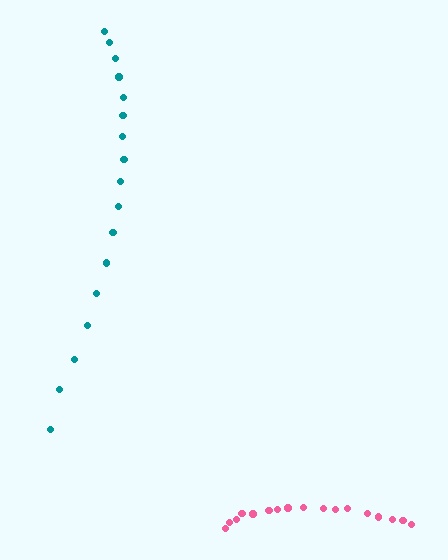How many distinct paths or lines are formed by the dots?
There are 2 distinct paths.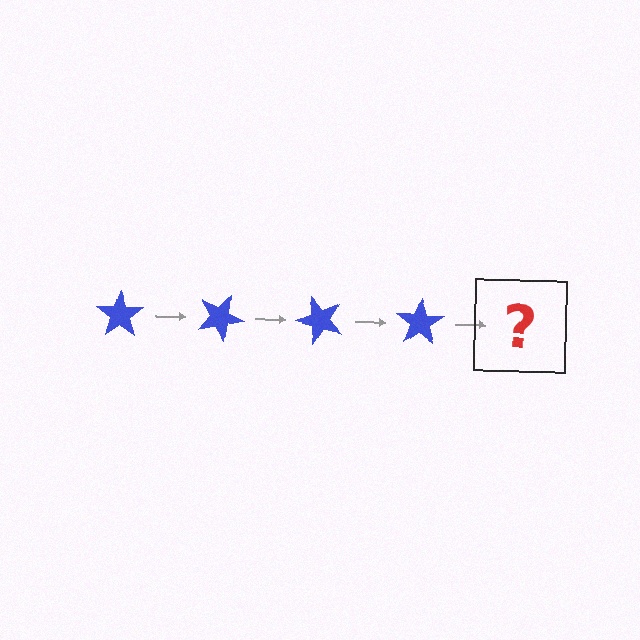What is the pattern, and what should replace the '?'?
The pattern is that the star rotates 25 degrees each step. The '?' should be a blue star rotated 100 degrees.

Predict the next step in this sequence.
The next step is a blue star rotated 100 degrees.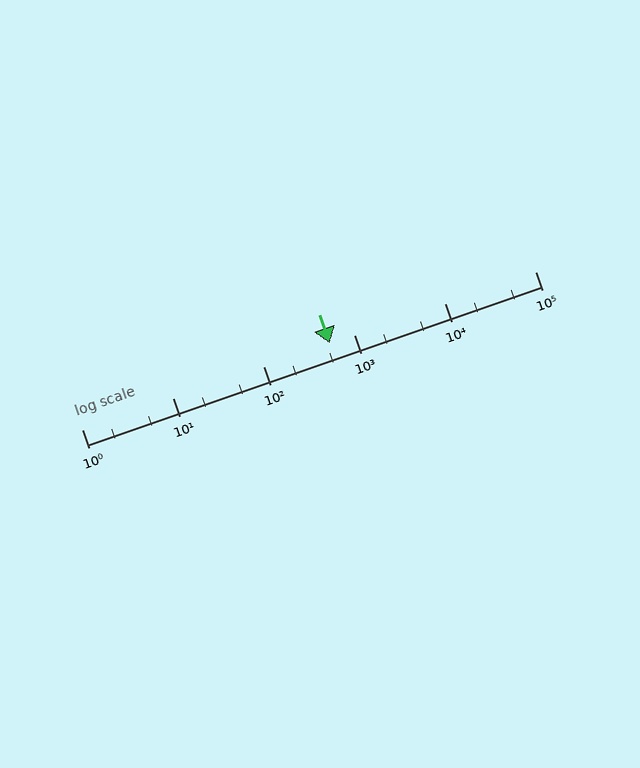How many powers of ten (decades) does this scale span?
The scale spans 5 decades, from 1 to 100000.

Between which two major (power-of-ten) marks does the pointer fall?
The pointer is between 100 and 1000.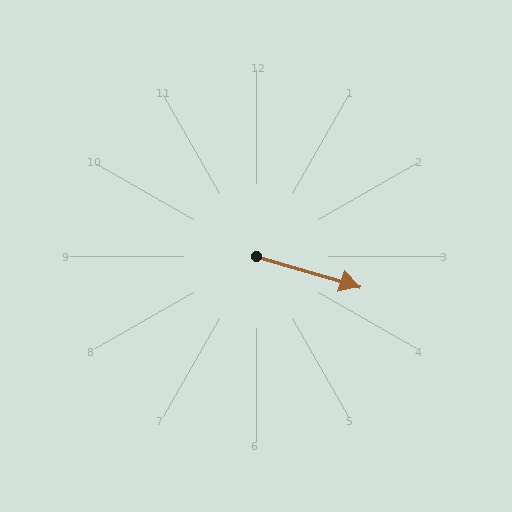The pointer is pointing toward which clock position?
Roughly 4 o'clock.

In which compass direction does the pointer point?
East.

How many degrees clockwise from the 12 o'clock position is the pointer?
Approximately 107 degrees.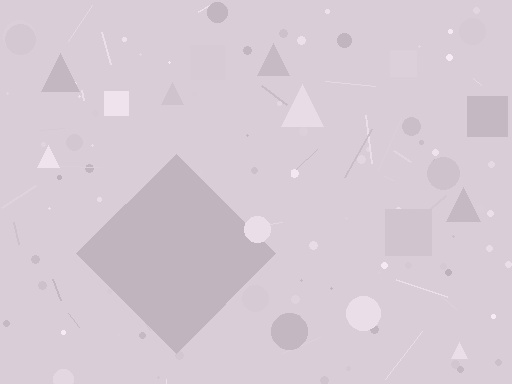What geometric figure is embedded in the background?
A diamond is embedded in the background.